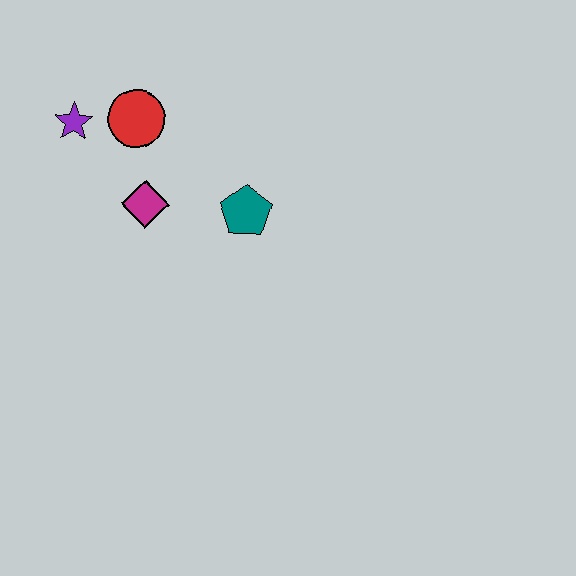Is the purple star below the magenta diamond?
No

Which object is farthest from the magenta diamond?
The purple star is farthest from the magenta diamond.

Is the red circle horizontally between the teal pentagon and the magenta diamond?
No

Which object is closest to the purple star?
The red circle is closest to the purple star.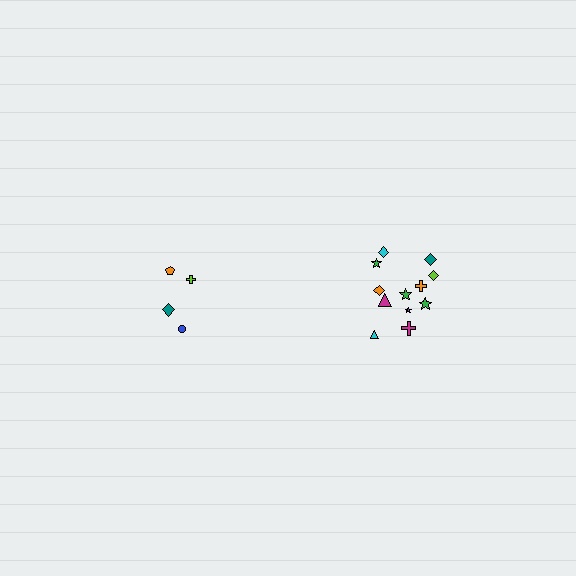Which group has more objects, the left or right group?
The right group.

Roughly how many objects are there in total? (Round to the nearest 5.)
Roughly 15 objects in total.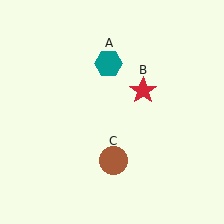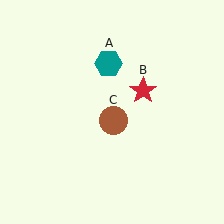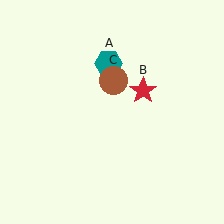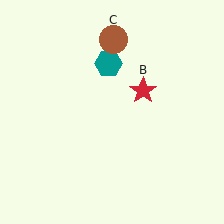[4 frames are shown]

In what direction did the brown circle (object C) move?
The brown circle (object C) moved up.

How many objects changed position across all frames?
1 object changed position: brown circle (object C).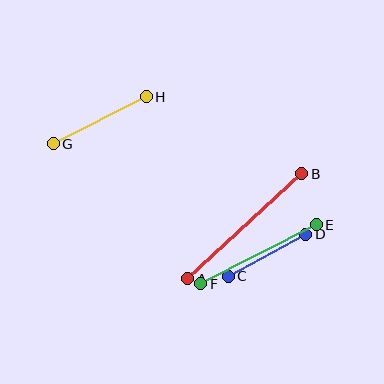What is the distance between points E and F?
The distance is approximately 130 pixels.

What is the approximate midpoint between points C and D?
The midpoint is at approximately (267, 255) pixels.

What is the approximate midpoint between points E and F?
The midpoint is at approximately (258, 254) pixels.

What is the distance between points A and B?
The distance is approximately 155 pixels.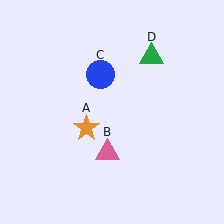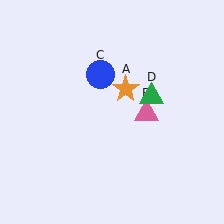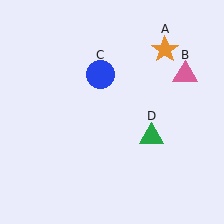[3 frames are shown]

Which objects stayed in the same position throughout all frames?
Blue circle (object C) remained stationary.